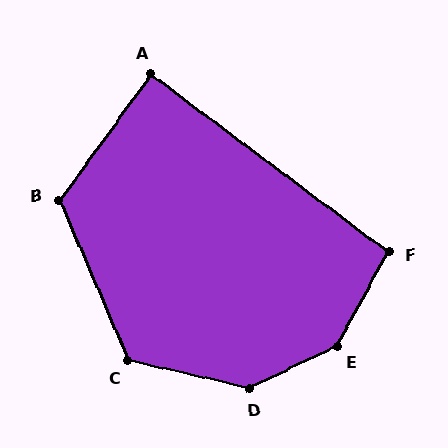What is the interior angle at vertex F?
Approximately 98 degrees (obtuse).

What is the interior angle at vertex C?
Approximately 126 degrees (obtuse).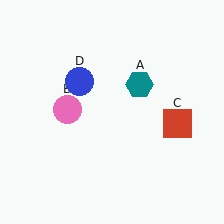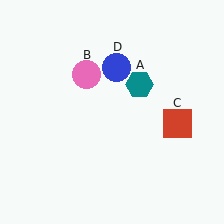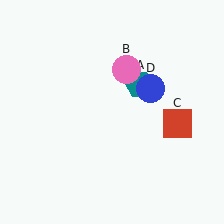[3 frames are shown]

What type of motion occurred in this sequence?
The pink circle (object B), blue circle (object D) rotated clockwise around the center of the scene.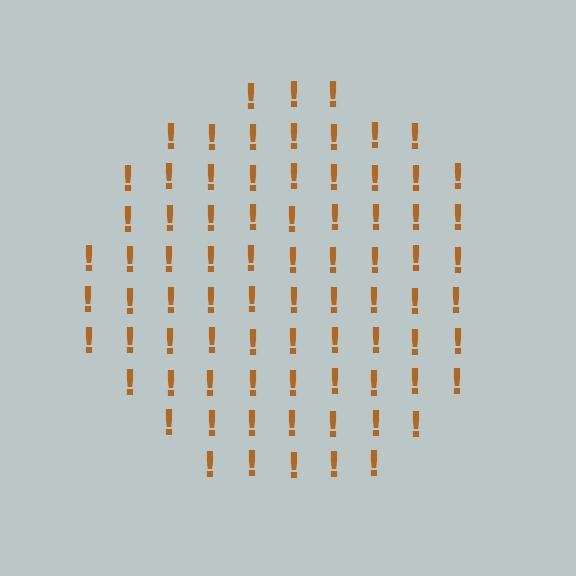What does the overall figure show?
The overall figure shows a circle.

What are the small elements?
The small elements are exclamation marks.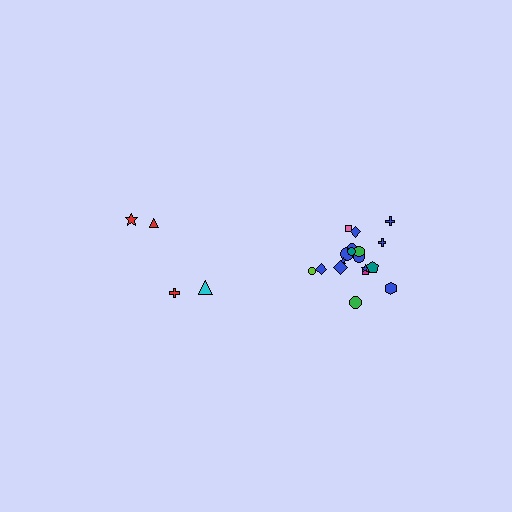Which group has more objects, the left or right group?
The right group.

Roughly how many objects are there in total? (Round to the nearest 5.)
Roughly 20 objects in total.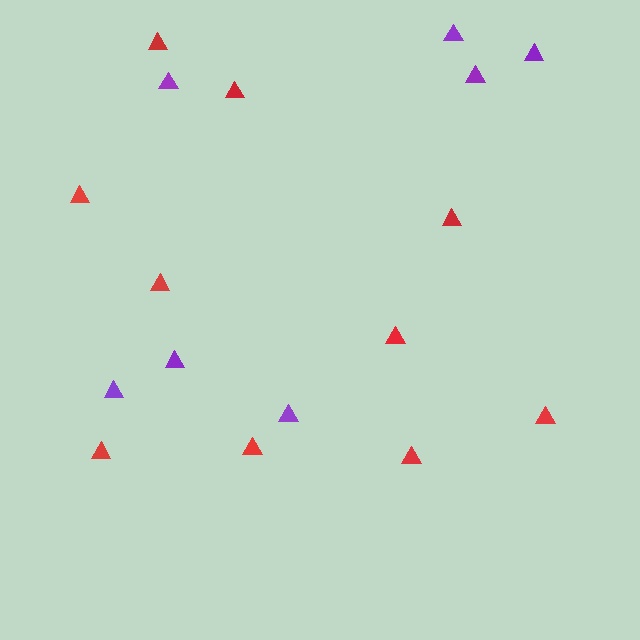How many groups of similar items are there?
There are 2 groups: one group of purple triangles (7) and one group of red triangles (10).